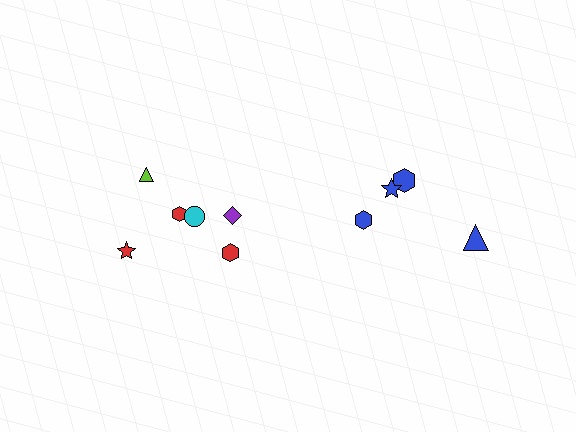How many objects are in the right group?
There are 4 objects.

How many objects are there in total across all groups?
There are 10 objects.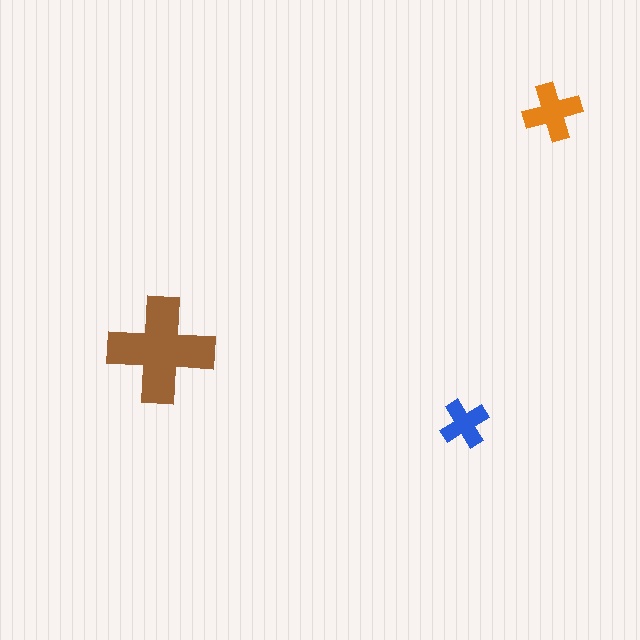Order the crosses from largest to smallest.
the brown one, the orange one, the blue one.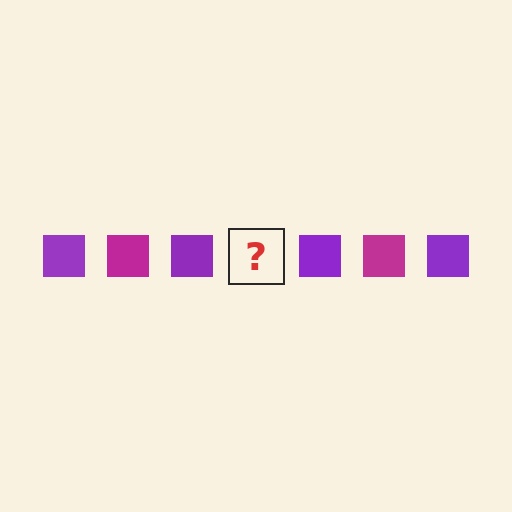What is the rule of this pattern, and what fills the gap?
The rule is that the pattern cycles through purple, magenta squares. The gap should be filled with a magenta square.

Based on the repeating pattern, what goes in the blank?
The blank should be a magenta square.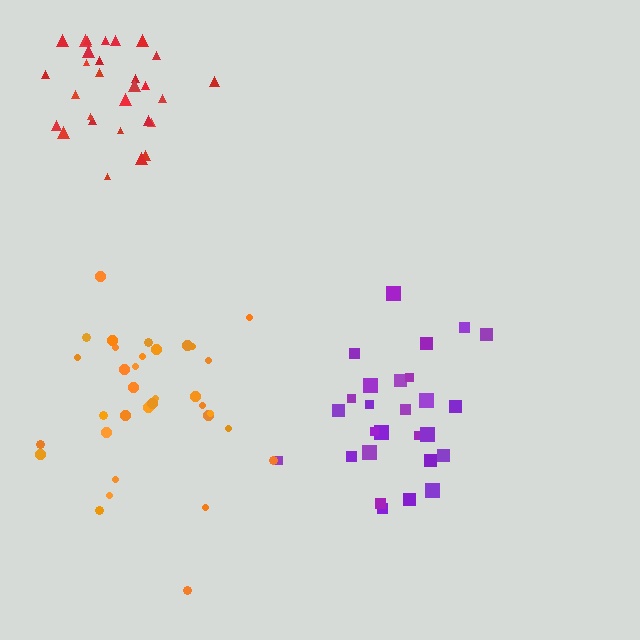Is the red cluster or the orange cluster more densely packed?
Red.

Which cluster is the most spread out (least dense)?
Purple.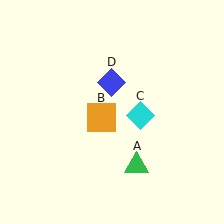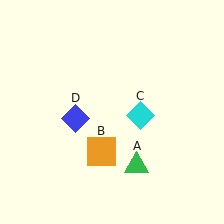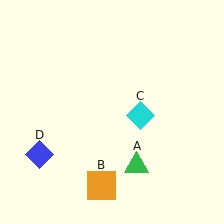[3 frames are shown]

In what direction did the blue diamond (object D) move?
The blue diamond (object D) moved down and to the left.